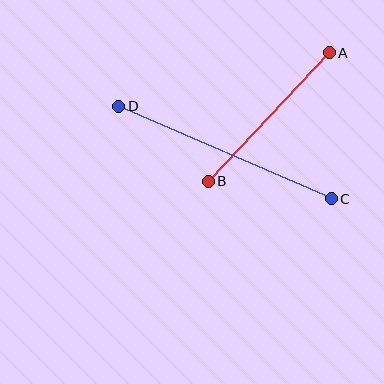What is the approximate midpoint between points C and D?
The midpoint is at approximately (225, 153) pixels.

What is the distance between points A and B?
The distance is approximately 176 pixels.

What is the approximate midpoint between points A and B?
The midpoint is at approximately (269, 117) pixels.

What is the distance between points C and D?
The distance is approximately 232 pixels.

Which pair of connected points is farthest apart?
Points C and D are farthest apart.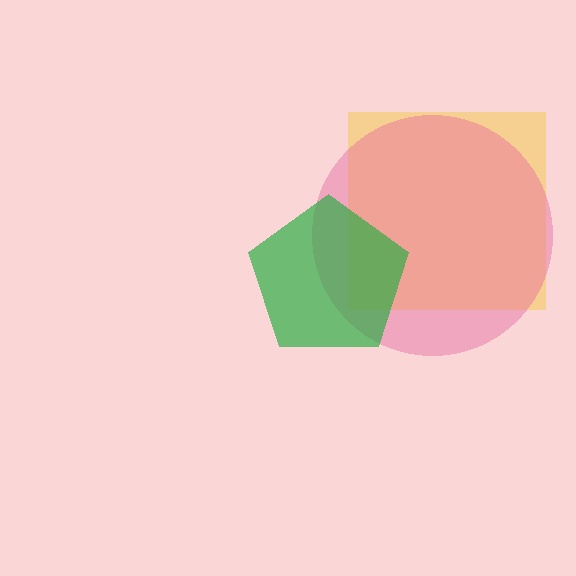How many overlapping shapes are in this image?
There are 3 overlapping shapes in the image.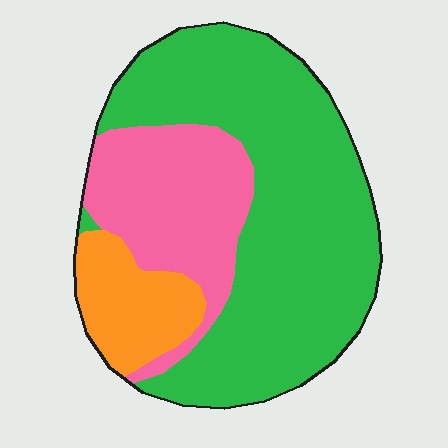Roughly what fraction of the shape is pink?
Pink covers roughly 25% of the shape.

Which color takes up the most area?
Green, at roughly 60%.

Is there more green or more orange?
Green.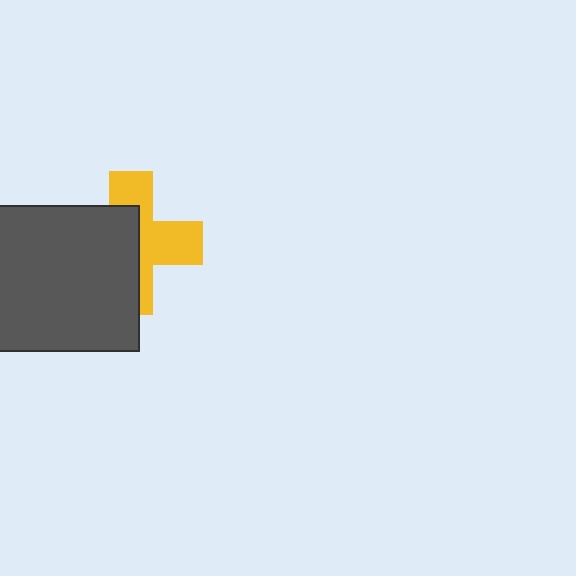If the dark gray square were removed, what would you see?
You would see the complete yellow cross.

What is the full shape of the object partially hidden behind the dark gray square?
The partially hidden object is a yellow cross.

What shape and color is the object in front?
The object in front is a dark gray square.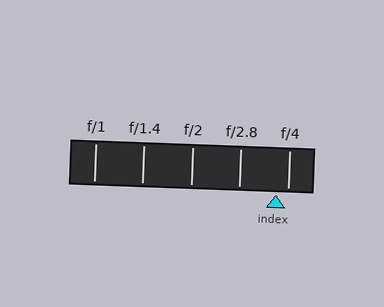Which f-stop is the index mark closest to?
The index mark is closest to f/4.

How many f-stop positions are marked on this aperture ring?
There are 5 f-stop positions marked.